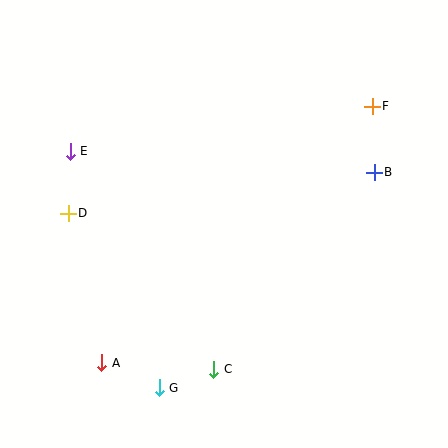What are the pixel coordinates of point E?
Point E is at (70, 151).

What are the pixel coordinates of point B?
Point B is at (374, 172).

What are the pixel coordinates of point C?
Point C is at (214, 369).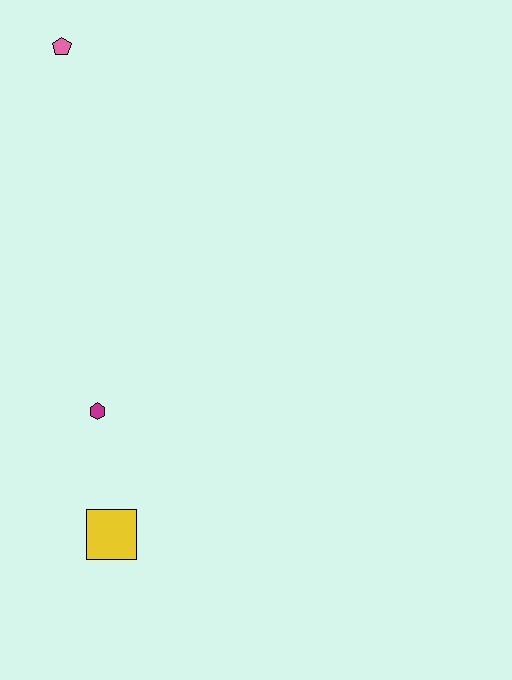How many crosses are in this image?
There are no crosses.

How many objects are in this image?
There are 3 objects.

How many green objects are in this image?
There are no green objects.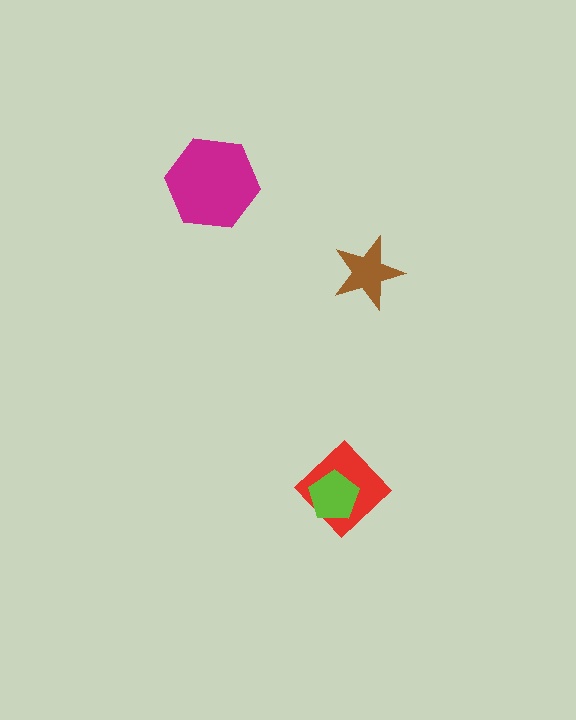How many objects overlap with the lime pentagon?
1 object overlaps with the lime pentagon.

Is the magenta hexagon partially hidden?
No, no other shape covers it.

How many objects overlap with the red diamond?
1 object overlaps with the red diamond.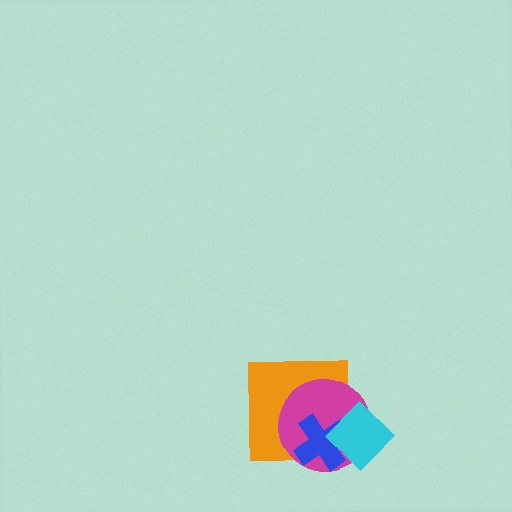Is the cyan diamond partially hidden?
No, no other shape covers it.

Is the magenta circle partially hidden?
Yes, it is partially covered by another shape.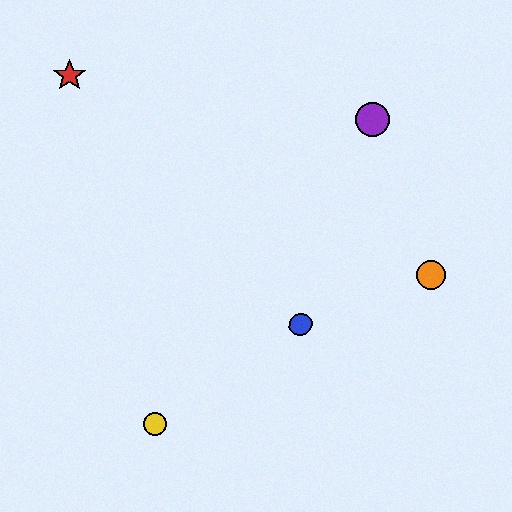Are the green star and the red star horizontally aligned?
No, the green star is at y≈275 and the red star is at y≈75.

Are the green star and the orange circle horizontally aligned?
Yes, both are at y≈275.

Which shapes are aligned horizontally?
The green star, the orange circle are aligned horizontally.